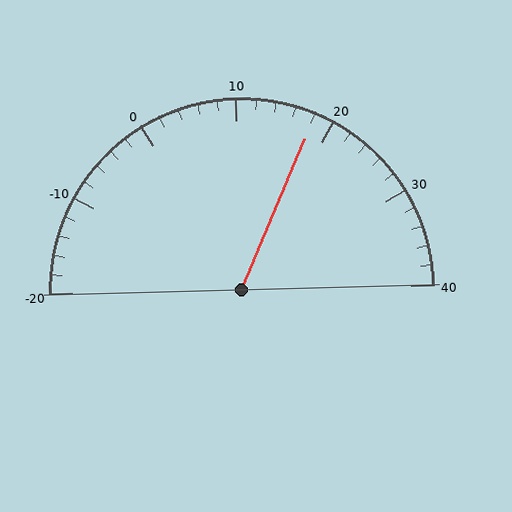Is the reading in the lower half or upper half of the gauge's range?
The reading is in the upper half of the range (-20 to 40).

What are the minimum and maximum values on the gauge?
The gauge ranges from -20 to 40.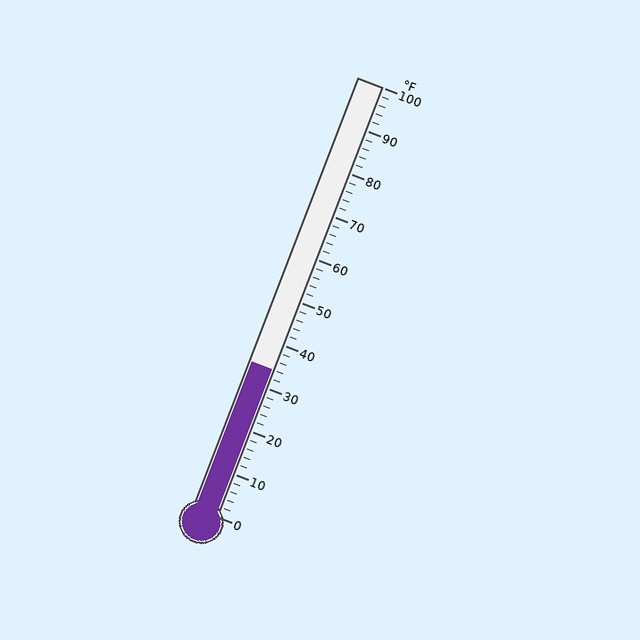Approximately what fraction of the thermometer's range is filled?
The thermometer is filled to approximately 35% of its range.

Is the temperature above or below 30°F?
The temperature is above 30°F.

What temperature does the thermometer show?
The thermometer shows approximately 34°F.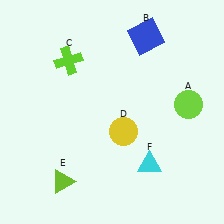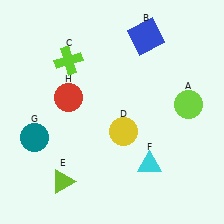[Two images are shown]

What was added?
A teal circle (G), a red circle (H) were added in Image 2.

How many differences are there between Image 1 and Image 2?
There are 2 differences between the two images.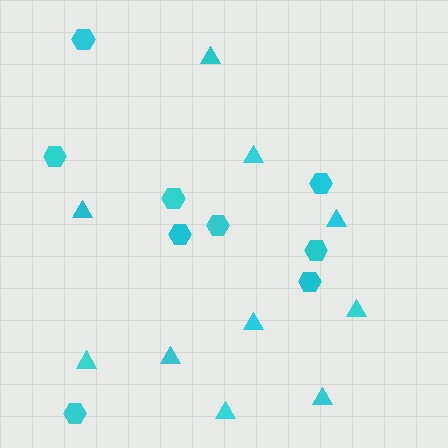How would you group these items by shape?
There are 2 groups: one group of triangles (10) and one group of hexagons (9).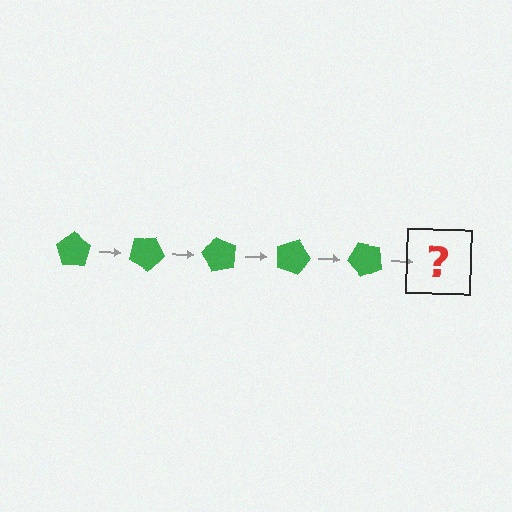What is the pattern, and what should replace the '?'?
The pattern is that the pentagon rotates 30 degrees each step. The '?' should be a green pentagon rotated 150 degrees.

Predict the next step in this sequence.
The next step is a green pentagon rotated 150 degrees.